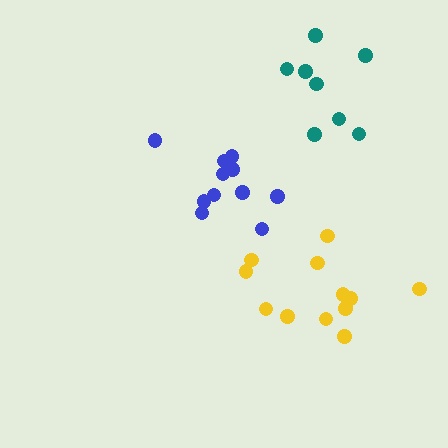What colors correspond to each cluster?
The clusters are colored: teal, blue, yellow.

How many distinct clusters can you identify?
There are 3 distinct clusters.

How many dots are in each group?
Group 1: 8 dots, Group 2: 11 dots, Group 3: 12 dots (31 total).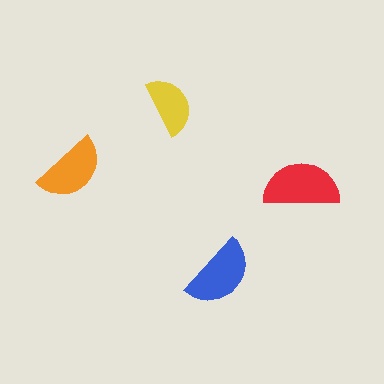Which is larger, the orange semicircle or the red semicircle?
The red one.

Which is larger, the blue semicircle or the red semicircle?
The red one.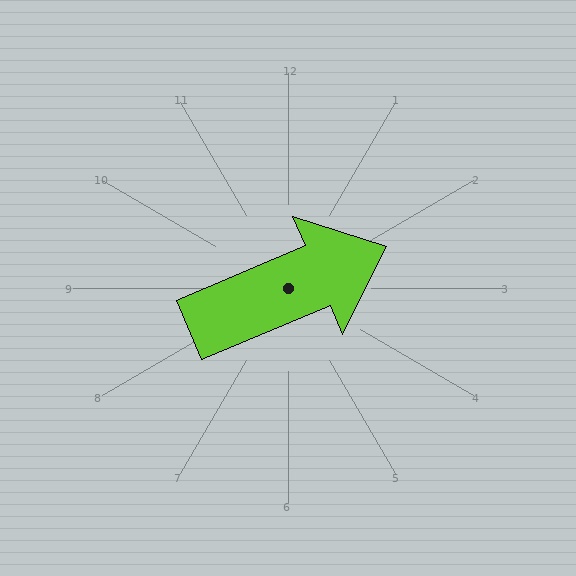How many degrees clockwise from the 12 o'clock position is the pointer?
Approximately 67 degrees.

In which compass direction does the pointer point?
Northeast.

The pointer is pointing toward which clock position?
Roughly 2 o'clock.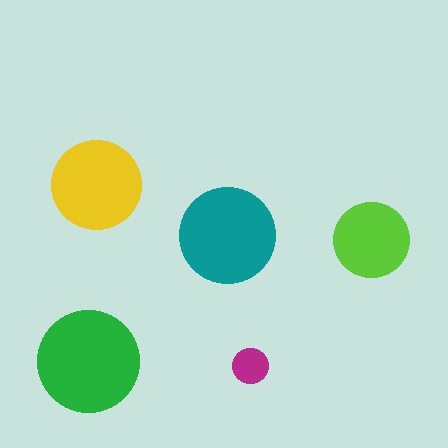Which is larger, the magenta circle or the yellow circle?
The yellow one.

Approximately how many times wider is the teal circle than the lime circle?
About 1.5 times wider.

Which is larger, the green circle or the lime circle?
The green one.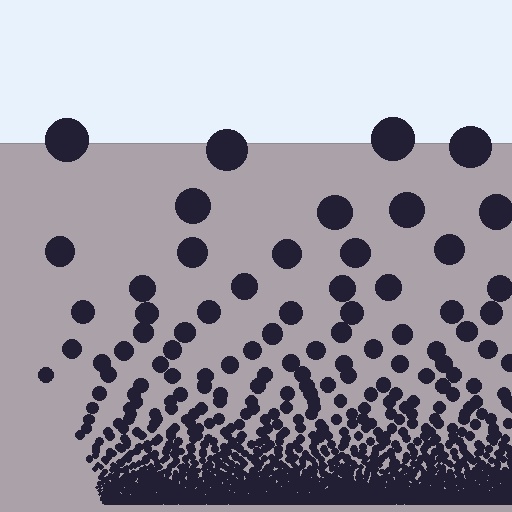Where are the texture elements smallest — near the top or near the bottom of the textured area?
Near the bottom.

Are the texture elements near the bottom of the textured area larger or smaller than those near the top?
Smaller. The gradient is inverted — elements near the bottom are smaller and denser.